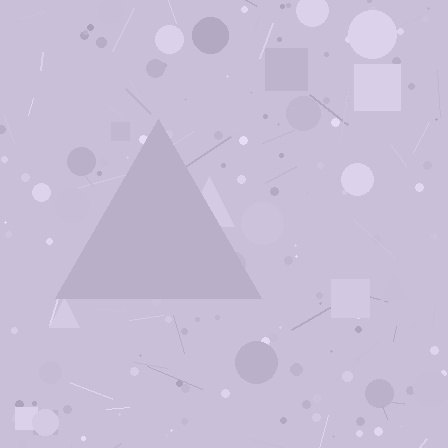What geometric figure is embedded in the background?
A triangle is embedded in the background.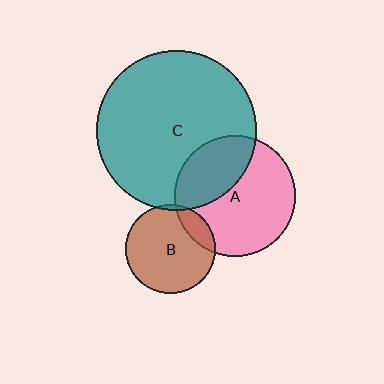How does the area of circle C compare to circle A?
Approximately 1.8 times.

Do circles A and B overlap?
Yes.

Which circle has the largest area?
Circle C (teal).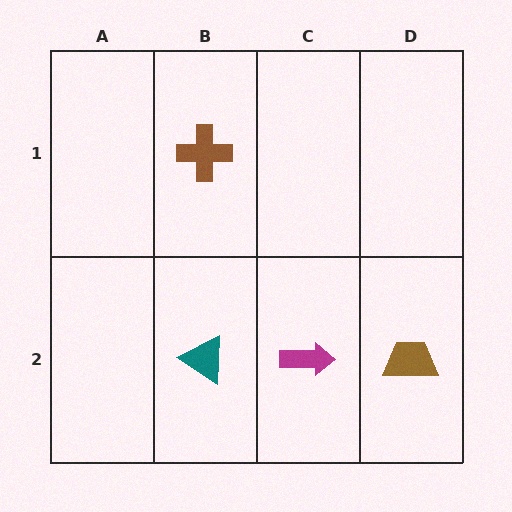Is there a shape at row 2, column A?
No, that cell is empty.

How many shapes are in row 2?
3 shapes.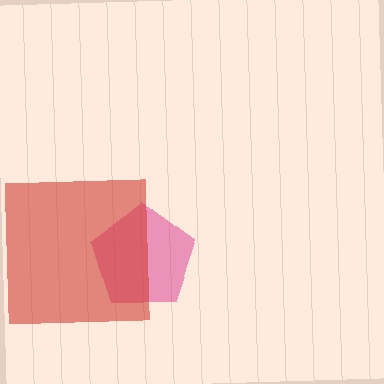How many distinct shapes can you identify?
There are 2 distinct shapes: a magenta pentagon, a red square.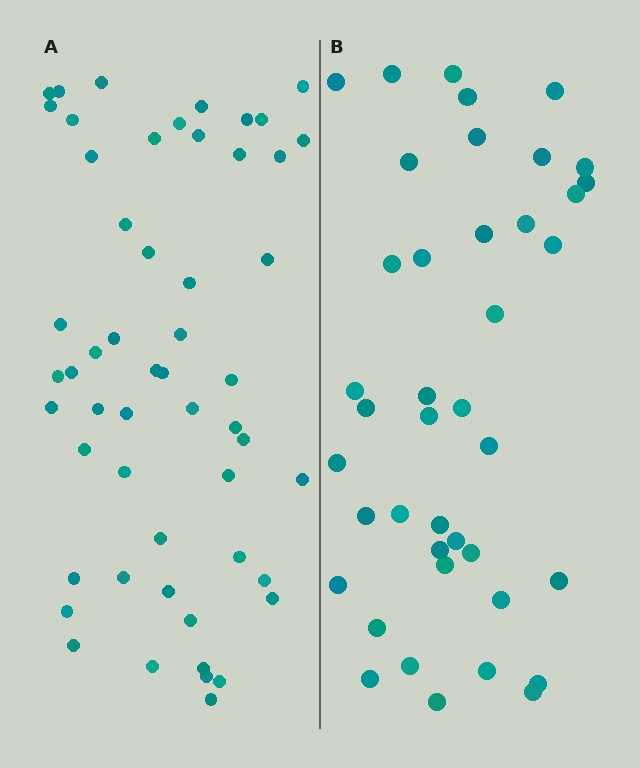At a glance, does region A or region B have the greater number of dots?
Region A (the left region) has more dots.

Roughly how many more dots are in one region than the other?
Region A has approximately 15 more dots than region B.